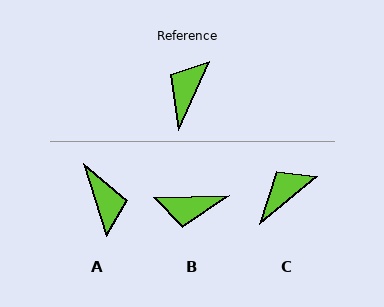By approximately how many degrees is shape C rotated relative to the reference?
Approximately 26 degrees clockwise.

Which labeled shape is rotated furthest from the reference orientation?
A, about 138 degrees away.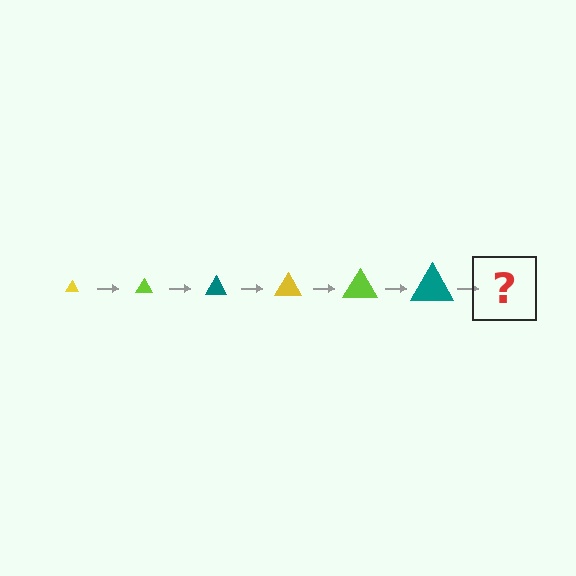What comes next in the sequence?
The next element should be a yellow triangle, larger than the previous one.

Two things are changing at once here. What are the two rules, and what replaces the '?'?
The two rules are that the triangle grows larger each step and the color cycles through yellow, lime, and teal. The '?' should be a yellow triangle, larger than the previous one.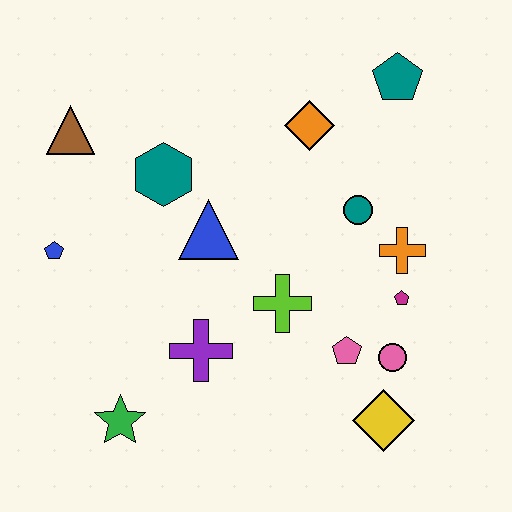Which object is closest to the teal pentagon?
The orange diamond is closest to the teal pentagon.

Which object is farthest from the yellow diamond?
The brown triangle is farthest from the yellow diamond.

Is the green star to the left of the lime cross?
Yes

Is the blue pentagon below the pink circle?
No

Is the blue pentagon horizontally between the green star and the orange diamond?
No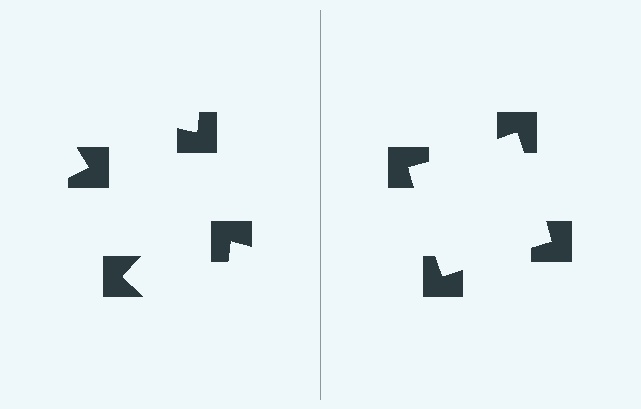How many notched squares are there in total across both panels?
8 — 4 on each side.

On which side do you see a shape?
An illusory square appears on the right side. On the left side the wedge cuts are rotated, so no coherent shape forms.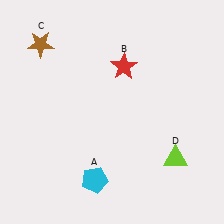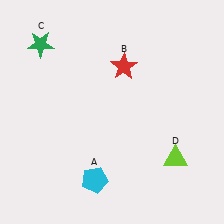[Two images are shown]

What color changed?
The star (C) changed from brown in Image 1 to green in Image 2.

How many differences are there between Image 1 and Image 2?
There is 1 difference between the two images.